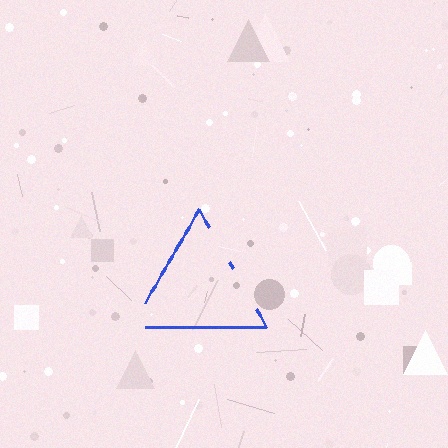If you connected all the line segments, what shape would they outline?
They would outline a triangle.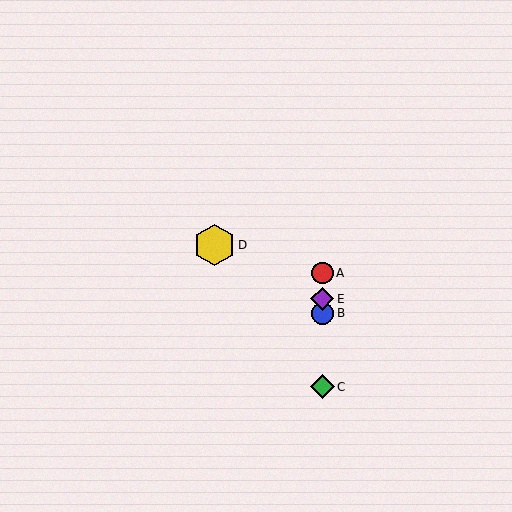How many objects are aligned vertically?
4 objects (A, B, C, E) are aligned vertically.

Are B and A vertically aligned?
Yes, both are at x≈322.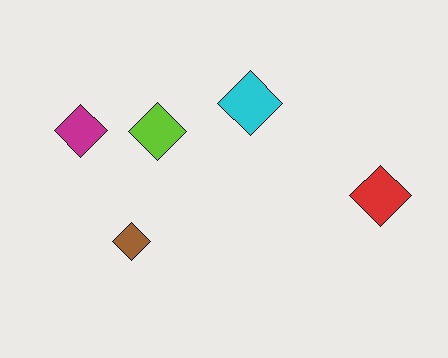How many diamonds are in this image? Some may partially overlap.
There are 5 diamonds.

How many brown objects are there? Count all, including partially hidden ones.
There is 1 brown object.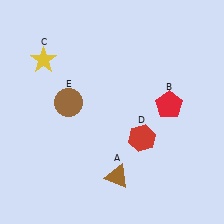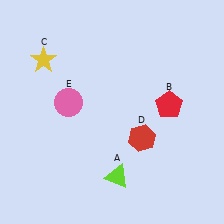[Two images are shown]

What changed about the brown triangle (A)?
In Image 1, A is brown. In Image 2, it changed to lime.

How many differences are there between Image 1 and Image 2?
There are 2 differences between the two images.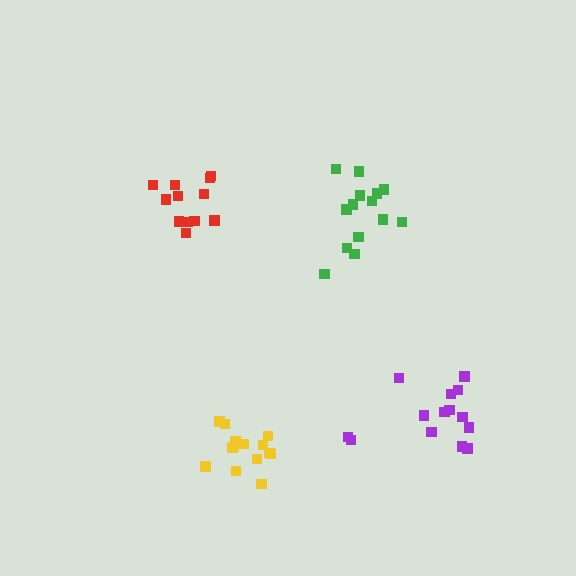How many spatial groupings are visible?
There are 4 spatial groupings.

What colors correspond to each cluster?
The clusters are colored: purple, red, green, yellow.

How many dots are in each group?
Group 1: 14 dots, Group 2: 12 dots, Group 3: 14 dots, Group 4: 14 dots (54 total).